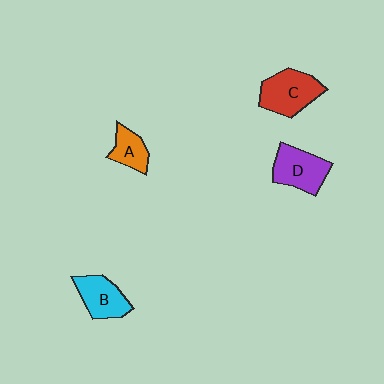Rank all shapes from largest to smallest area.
From largest to smallest: C (red), D (purple), B (cyan), A (orange).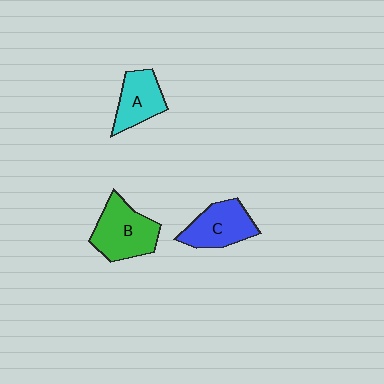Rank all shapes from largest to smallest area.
From largest to smallest: B (green), C (blue), A (cyan).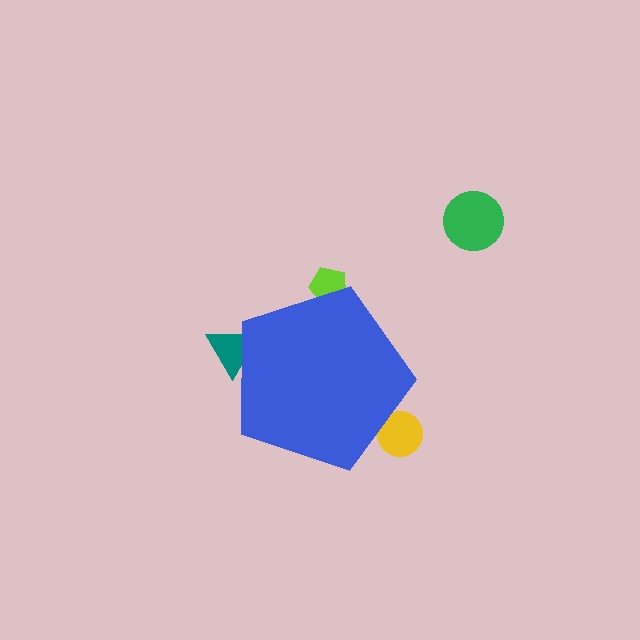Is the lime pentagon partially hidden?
Yes, the lime pentagon is partially hidden behind the blue pentagon.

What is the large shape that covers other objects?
A blue pentagon.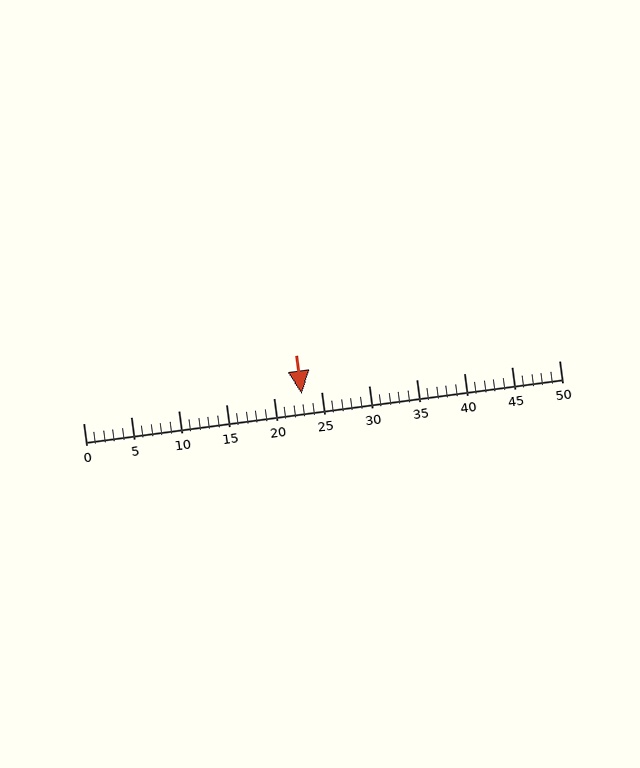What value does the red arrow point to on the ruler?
The red arrow points to approximately 23.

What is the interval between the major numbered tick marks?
The major tick marks are spaced 5 units apart.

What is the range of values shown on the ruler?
The ruler shows values from 0 to 50.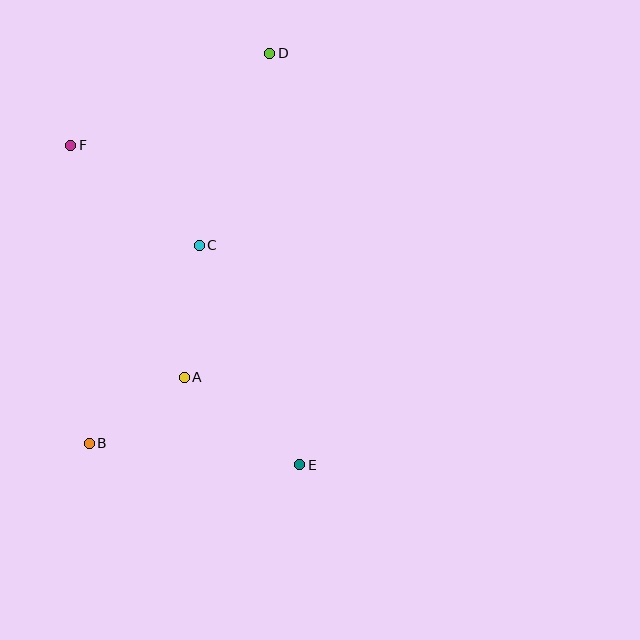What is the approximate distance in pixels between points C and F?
The distance between C and F is approximately 163 pixels.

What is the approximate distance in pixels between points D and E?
The distance between D and E is approximately 412 pixels.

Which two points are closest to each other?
Points A and B are closest to each other.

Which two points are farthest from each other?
Points B and D are farthest from each other.